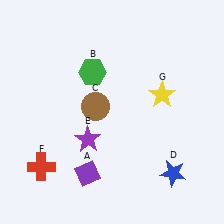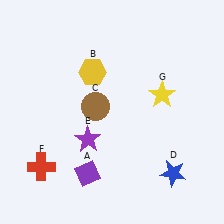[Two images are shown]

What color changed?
The hexagon (B) changed from green in Image 1 to yellow in Image 2.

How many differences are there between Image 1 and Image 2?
There is 1 difference between the two images.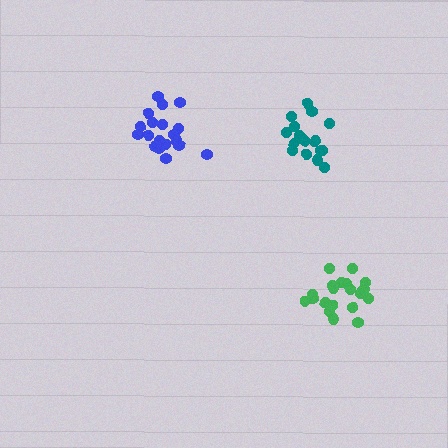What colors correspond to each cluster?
The clusters are colored: blue, green, teal.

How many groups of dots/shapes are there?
There are 3 groups.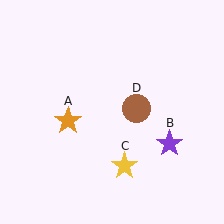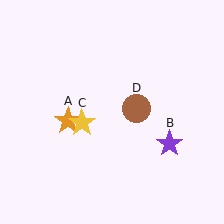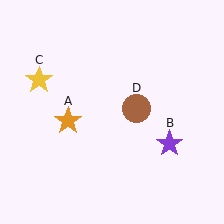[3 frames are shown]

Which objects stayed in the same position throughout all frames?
Orange star (object A) and purple star (object B) and brown circle (object D) remained stationary.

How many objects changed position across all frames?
1 object changed position: yellow star (object C).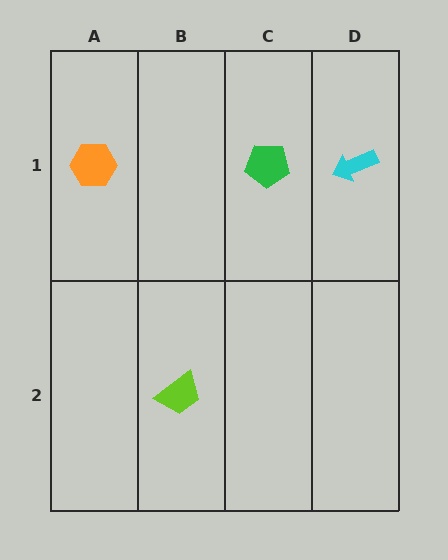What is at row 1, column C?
A green pentagon.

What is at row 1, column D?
A cyan arrow.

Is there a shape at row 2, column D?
No, that cell is empty.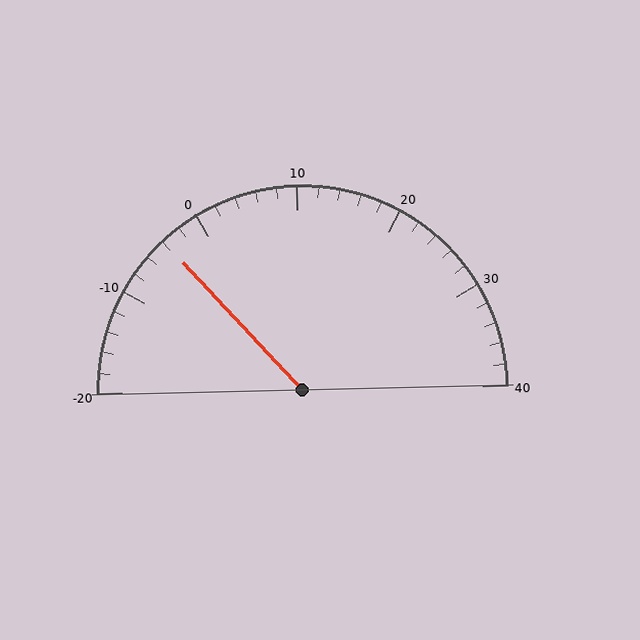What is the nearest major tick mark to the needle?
The nearest major tick mark is 0.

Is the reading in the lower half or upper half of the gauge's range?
The reading is in the lower half of the range (-20 to 40).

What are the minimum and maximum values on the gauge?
The gauge ranges from -20 to 40.